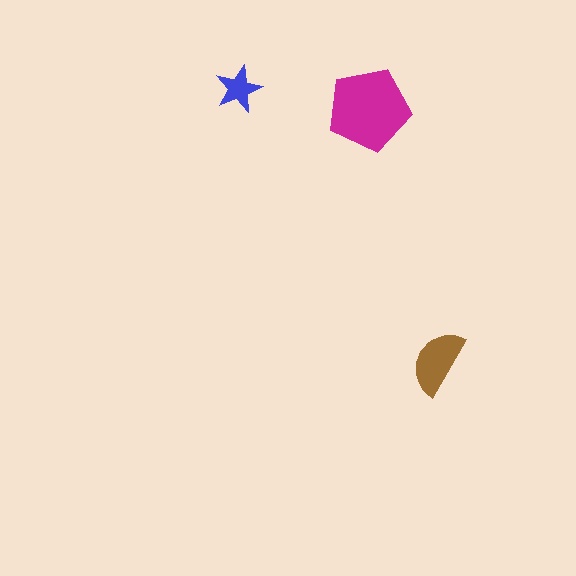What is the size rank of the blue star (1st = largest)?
3rd.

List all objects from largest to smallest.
The magenta pentagon, the brown semicircle, the blue star.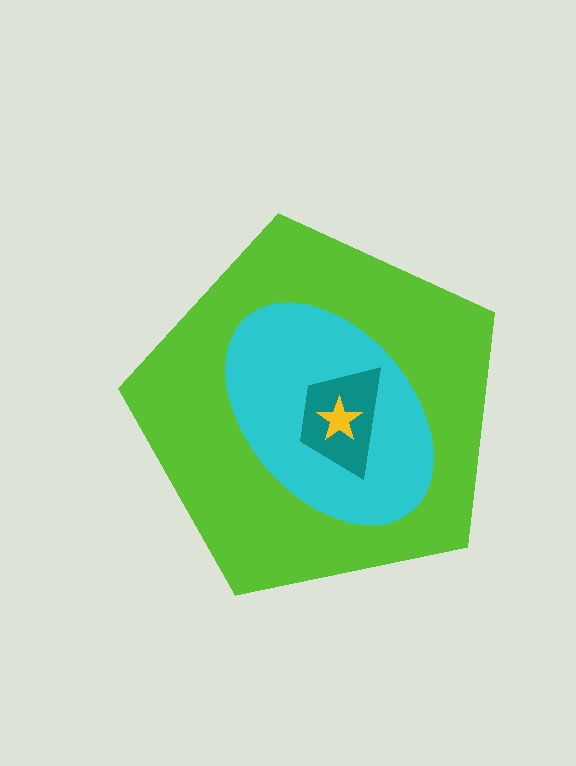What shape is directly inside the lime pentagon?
The cyan ellipse.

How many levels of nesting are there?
4.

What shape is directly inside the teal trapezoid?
The yellow star.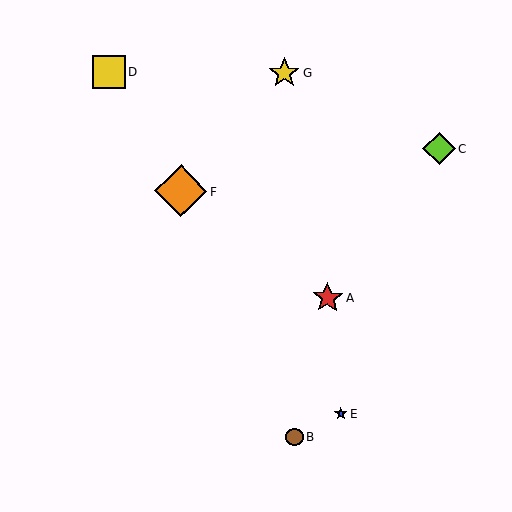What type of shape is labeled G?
Shape G is a yellow star.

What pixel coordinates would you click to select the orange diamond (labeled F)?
Click at (181, 191) to select the orange diamond F.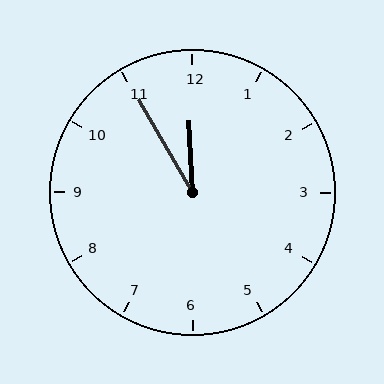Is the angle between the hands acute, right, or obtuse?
It is acute.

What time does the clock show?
11:55.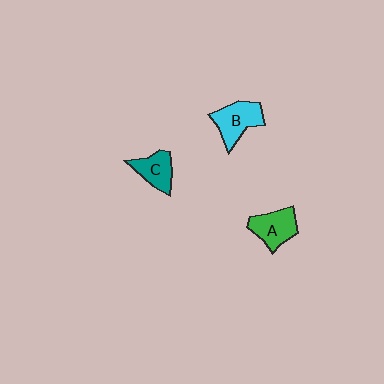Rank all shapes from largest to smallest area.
From largest to smallest: B (cyan), A (green), C (teal).